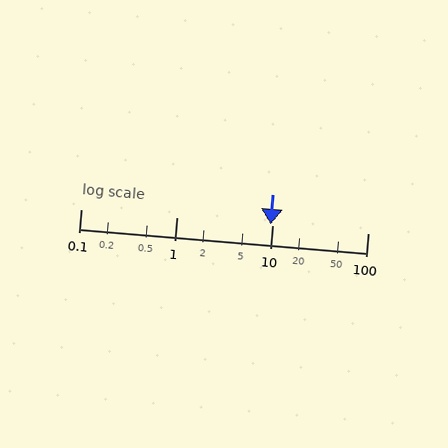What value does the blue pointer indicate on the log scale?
The pointer indicates approximately 9.7.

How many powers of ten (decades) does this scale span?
The scale spans 3 decades, from 0.1 to 100.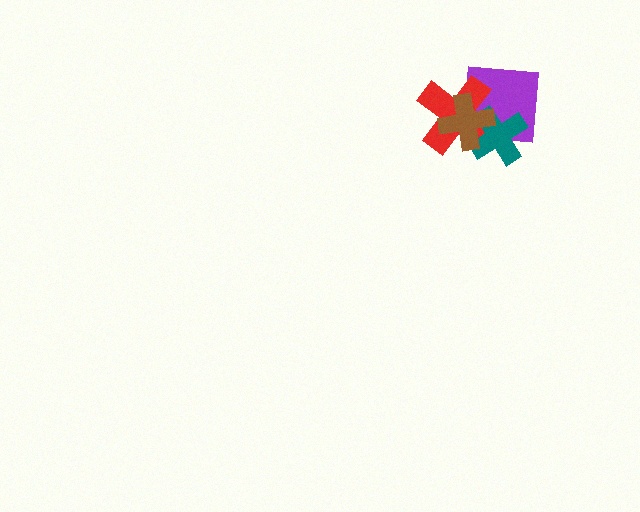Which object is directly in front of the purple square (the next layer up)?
The red cross is directly in front of the purple square.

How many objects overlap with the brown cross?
3 objects overlap with the brown cross.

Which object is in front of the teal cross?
The brown cross is in front of the teal cross.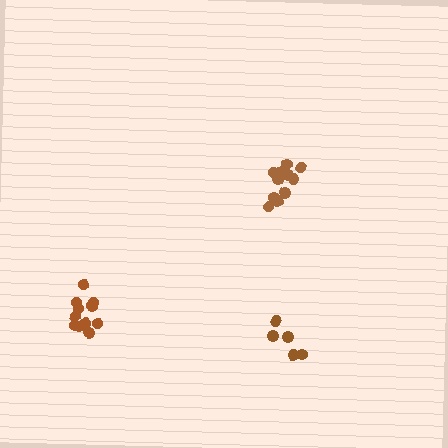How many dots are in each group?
Group 1: 11 dots, Group 2: 5 dots, Group 3: 11 dots (27 total).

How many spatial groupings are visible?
There are 3 spatial groupings.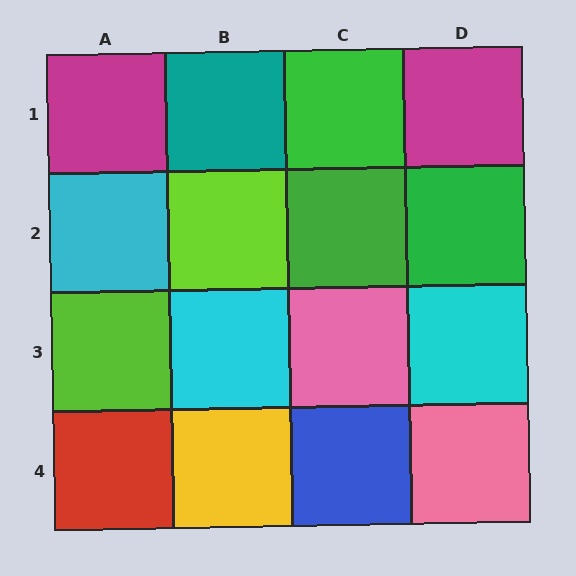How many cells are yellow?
1 cell is yellow.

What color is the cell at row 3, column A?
Lime.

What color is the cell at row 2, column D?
Green.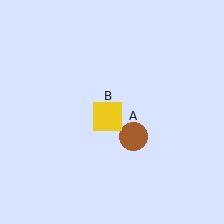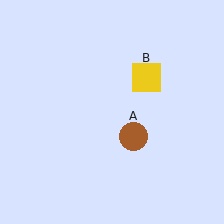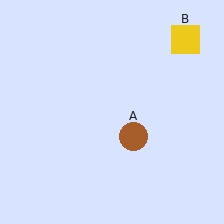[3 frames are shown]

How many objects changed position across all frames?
1 object changed position: yellow square (object B).